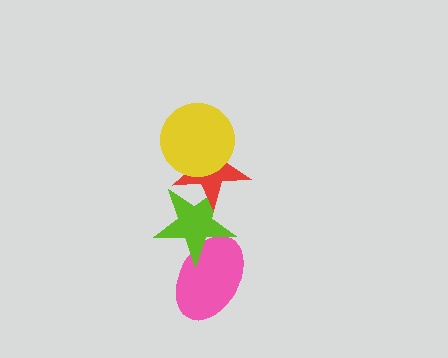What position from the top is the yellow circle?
The yellow circle is 1st from the top.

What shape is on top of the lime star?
The red star is on top of the lime star.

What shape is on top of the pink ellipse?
The lime star is on top of the pink ellipse.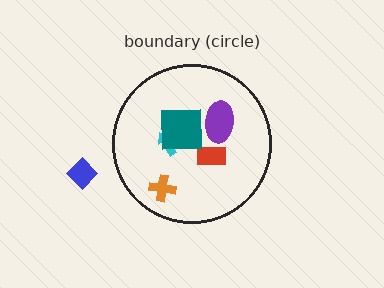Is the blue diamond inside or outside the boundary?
Outside.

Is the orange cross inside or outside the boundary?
Inside.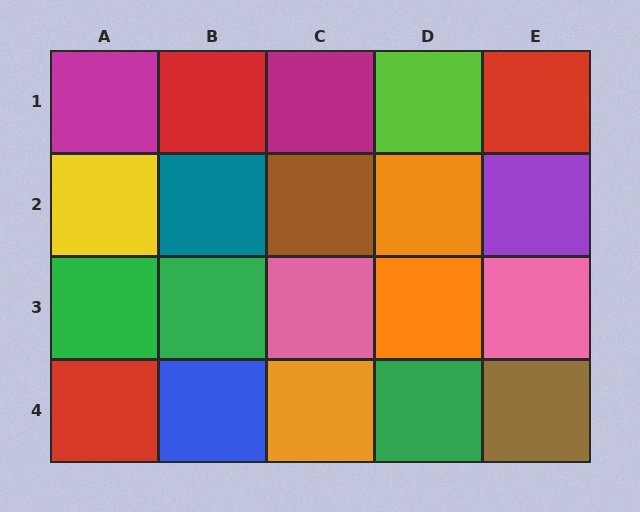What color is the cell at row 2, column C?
Brown.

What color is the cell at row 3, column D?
Orange.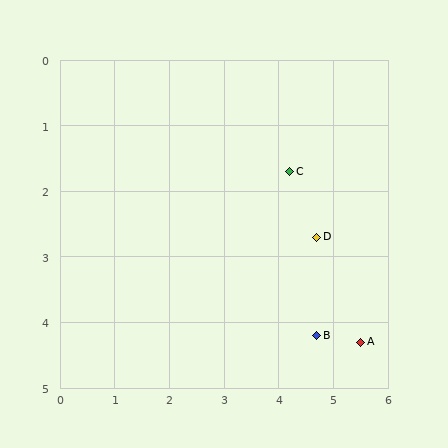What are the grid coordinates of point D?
Point D is at approximately (4.7, 2.7).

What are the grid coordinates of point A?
Point A is at approximately (5.5, 4.3).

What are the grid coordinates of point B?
Point B is at approximately (4.7, 4.2).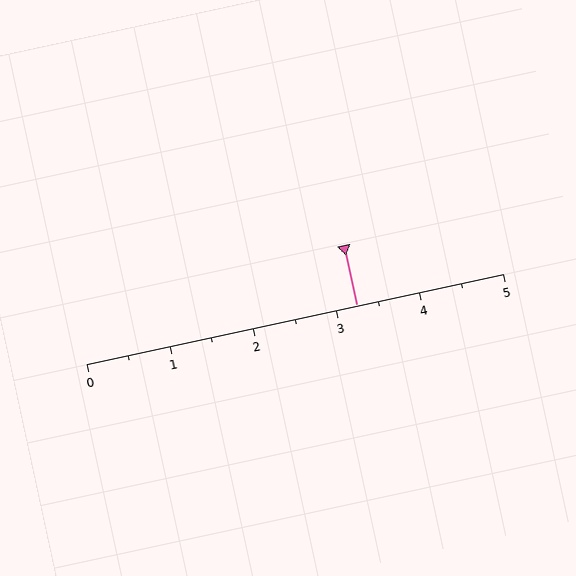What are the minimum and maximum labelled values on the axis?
The axis runs from 0 to 5.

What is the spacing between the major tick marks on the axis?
The major ticks are spaced 1 apart.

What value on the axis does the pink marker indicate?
The marker indicates approximately 3.2.